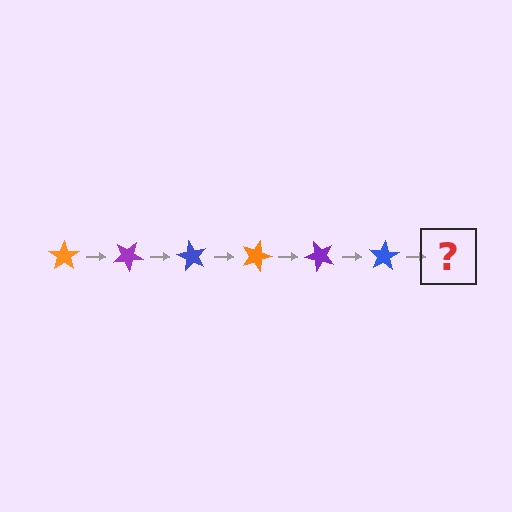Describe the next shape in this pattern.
It should be an orange star, rotated 180 degrees from the start.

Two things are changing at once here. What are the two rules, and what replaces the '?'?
The two rules are that it rotates 30 degrees each step and the color cycles through orange, purple, and blue. The '?' should be an orange star, rotated 180 degrees from the start.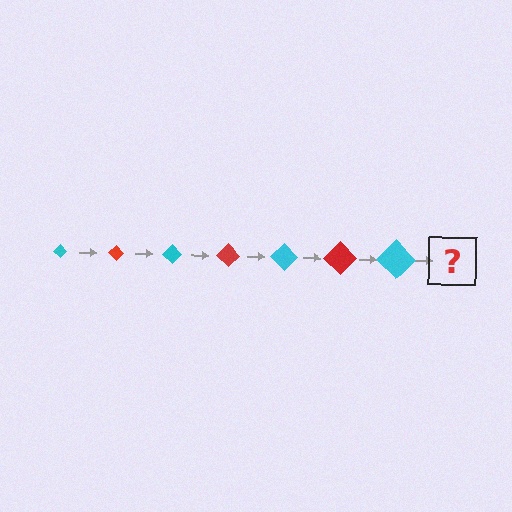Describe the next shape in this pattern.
It should be a red diamond, larger than the previous one.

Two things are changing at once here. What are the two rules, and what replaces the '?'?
The two rules are that the diamond grows larger each step and the color cycles through cyan and red. The '?' should be a red diamond, larger than the previous one.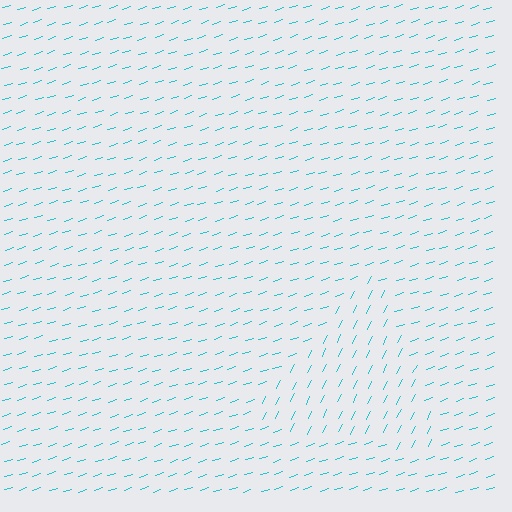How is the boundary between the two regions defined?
The boundary is defined purely by a change in line orientation (approximately 45 degrees difference). All lines are the same color and thickness.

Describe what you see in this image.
The image is filled with small cyan line segments. A triangle region in the image has lines oriented differently from the surrounding lines, creating a visible texture boundary.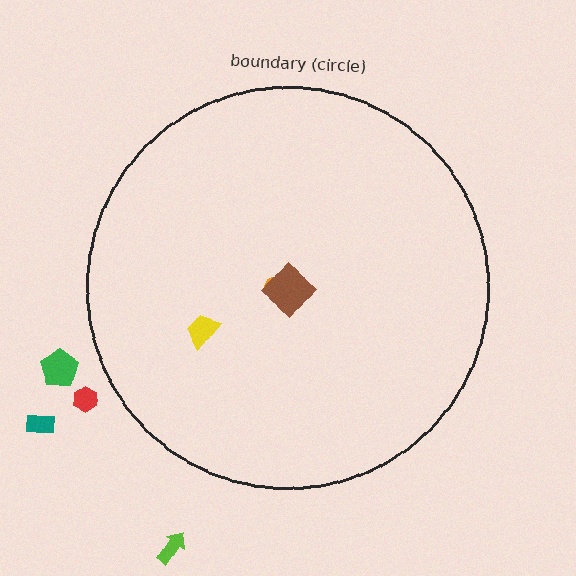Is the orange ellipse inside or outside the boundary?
Inside.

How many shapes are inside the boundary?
3 inside, 4 outside.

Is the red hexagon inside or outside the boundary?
Outside.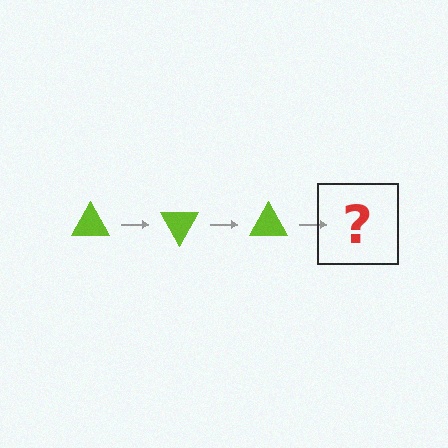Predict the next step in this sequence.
The next step is a lime triangle rotated 180 degrees.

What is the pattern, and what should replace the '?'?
The pattern is that the triangle rotates 60 degrees each step. The '?' should be a lime triangle rotated 180 degrees.